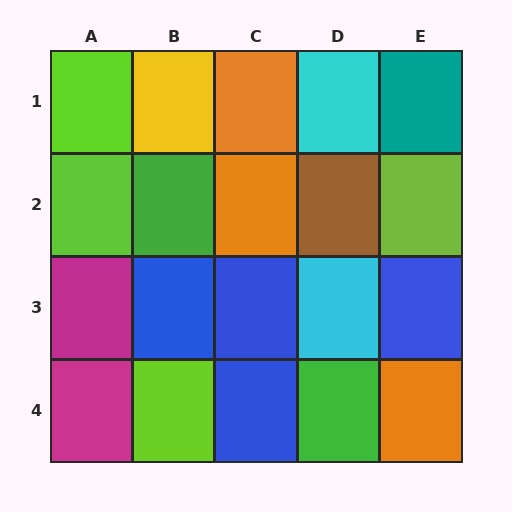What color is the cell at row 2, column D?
Brown.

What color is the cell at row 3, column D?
Cyan.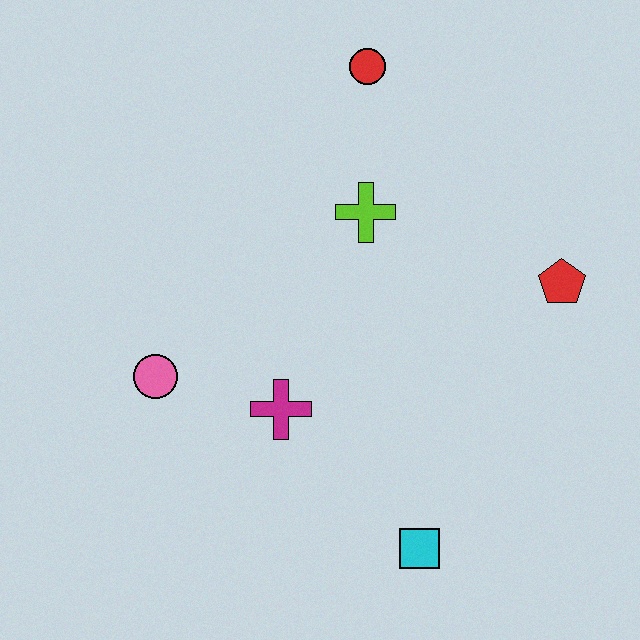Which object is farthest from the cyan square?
The red circle is farthest from the cyan square.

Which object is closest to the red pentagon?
The lime cross is closest to the red pentagon.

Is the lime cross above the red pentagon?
Yes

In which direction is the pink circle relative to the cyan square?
The pink circle is to the left of the cyan square.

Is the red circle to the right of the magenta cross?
Yes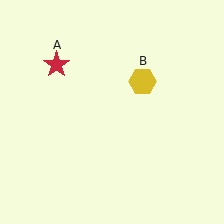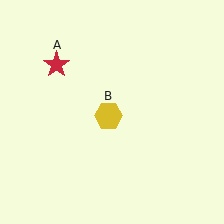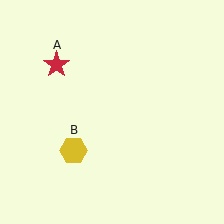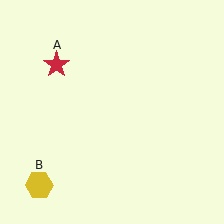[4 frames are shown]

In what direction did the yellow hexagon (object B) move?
The yellow hexagon (object B) moved down and to the left.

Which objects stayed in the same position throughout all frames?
Red star (object A) remained stationary.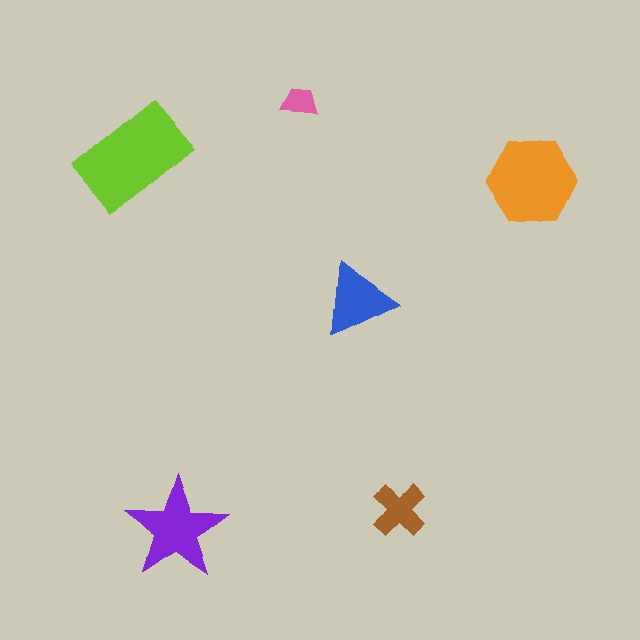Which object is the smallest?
The pink trapezoid.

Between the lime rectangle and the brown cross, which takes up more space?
The lime rectangle.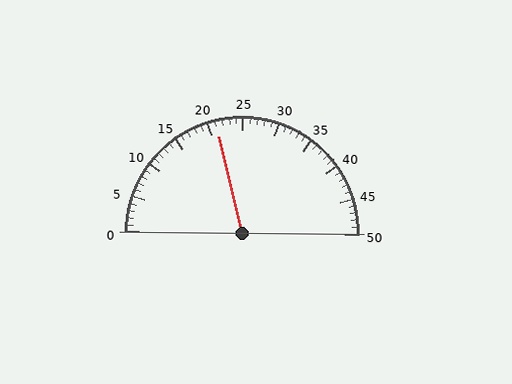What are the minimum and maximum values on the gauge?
The gauge ranges from 0 to 50.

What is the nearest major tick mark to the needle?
The nearest major tick mark is 20.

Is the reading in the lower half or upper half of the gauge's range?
The reading is in the lower half of the range (0 to 50).